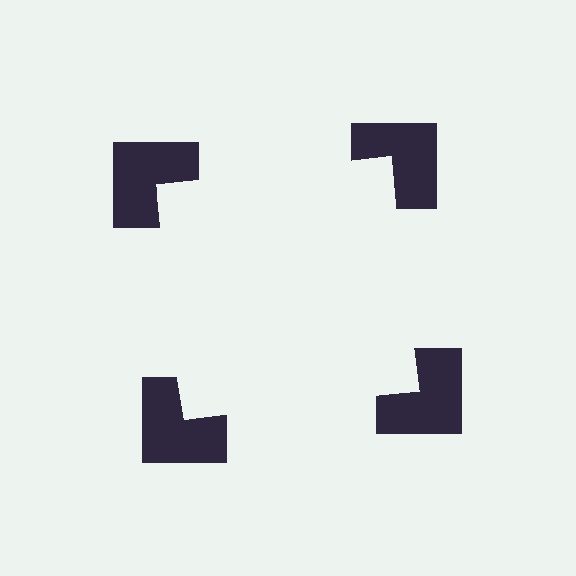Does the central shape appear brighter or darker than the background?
It typically appears slightly brighter than the background, even though no actual brightness change is drawn.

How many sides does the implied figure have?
4 sides.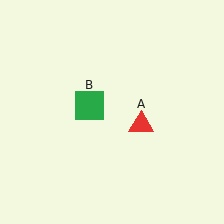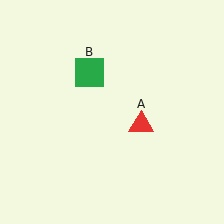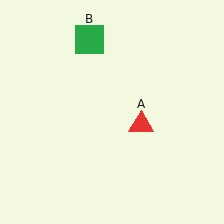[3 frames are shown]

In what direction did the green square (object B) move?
The green square (object B) moved up.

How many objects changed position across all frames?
1 object changed position: green square (object B).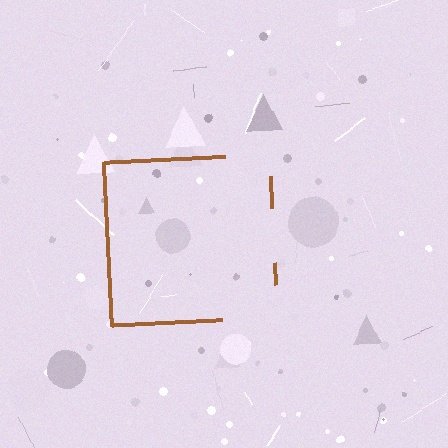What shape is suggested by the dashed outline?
The dashed outline suggests a square.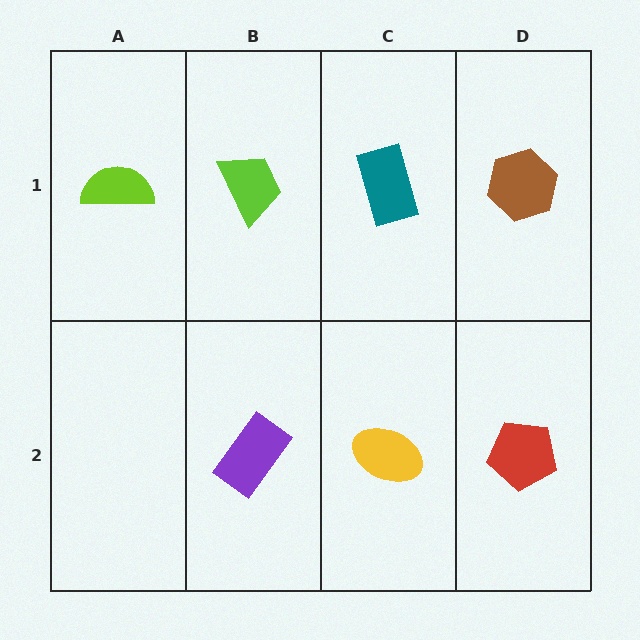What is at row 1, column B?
A lime trapezoid.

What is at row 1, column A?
A lime semicircle.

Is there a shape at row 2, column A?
No, that cell is empty.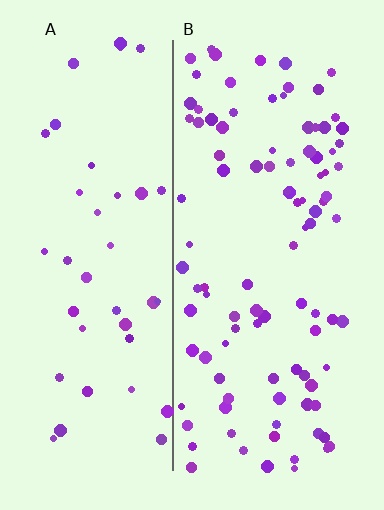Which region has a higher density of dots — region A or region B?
B (the right).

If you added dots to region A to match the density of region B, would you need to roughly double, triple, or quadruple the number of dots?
Approximately double.